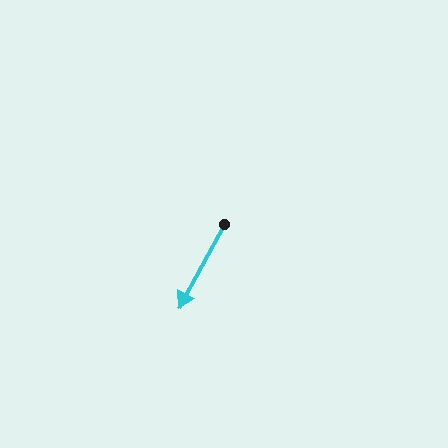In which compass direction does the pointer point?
Southwest.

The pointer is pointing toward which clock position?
Roughly 7 o'clock.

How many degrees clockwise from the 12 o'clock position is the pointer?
Approximately 208 degrees.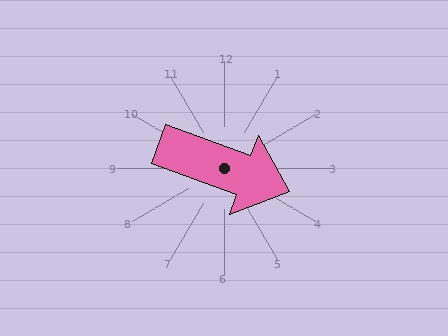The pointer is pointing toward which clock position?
Roughly 4 o'clock.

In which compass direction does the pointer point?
East.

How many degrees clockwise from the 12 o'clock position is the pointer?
Approximately 110 degrees.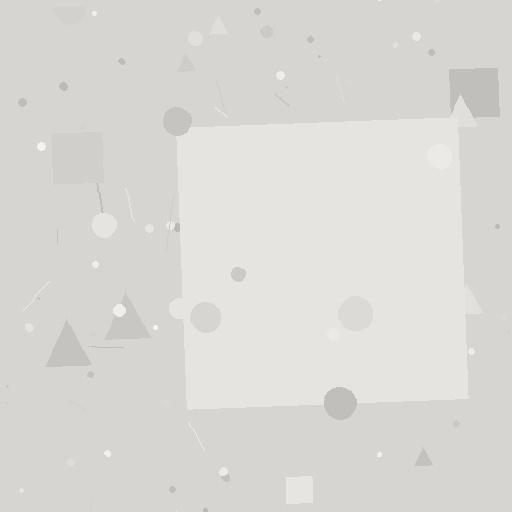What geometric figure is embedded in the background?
A square is embedded in the background.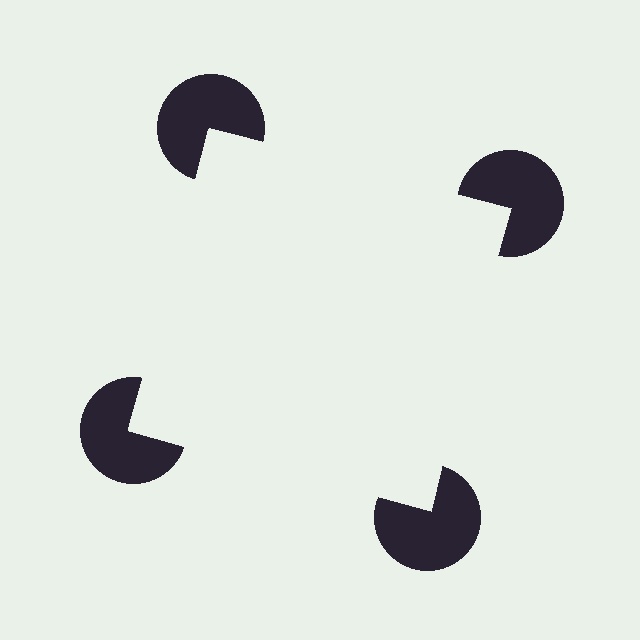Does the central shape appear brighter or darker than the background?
It typically appears slightly brighter than the background, even though no actual brightness change is drawn.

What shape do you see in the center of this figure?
An illusory square — its edges are inferred from the aligned wedge cuts in the pac-man discs, not physically drawn.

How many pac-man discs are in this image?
There are 4 — one at each vertex of the illusory square.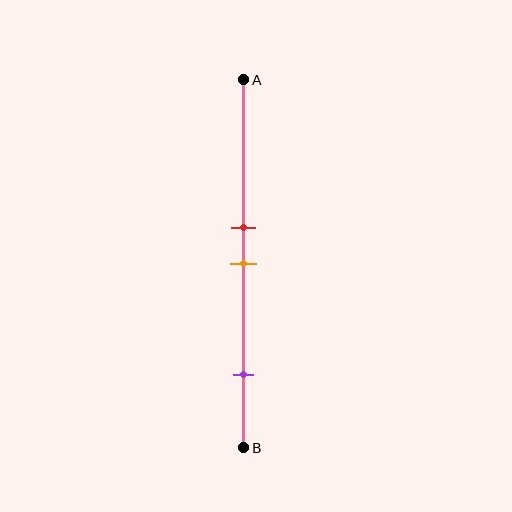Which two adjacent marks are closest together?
The red and orange marks are the closest adjacent pair.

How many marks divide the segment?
There are 3 marks dividing the segment.